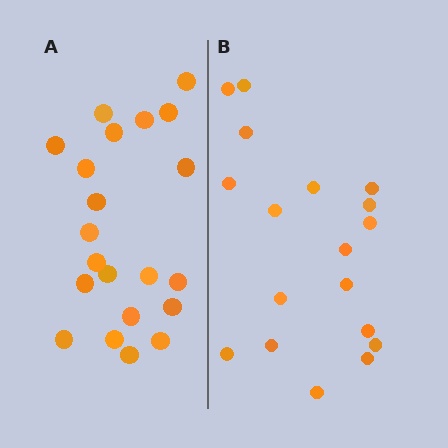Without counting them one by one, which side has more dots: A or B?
Region A (the left region) has more dots.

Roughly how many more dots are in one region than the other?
Region A has just a few more — roughly 2 or 3 more dots than region B.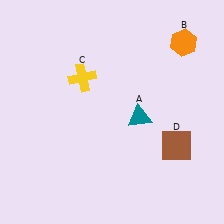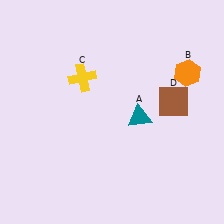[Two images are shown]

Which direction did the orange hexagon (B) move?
The orange hexagon (B) moved down.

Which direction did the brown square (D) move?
The brown square (D) moved up.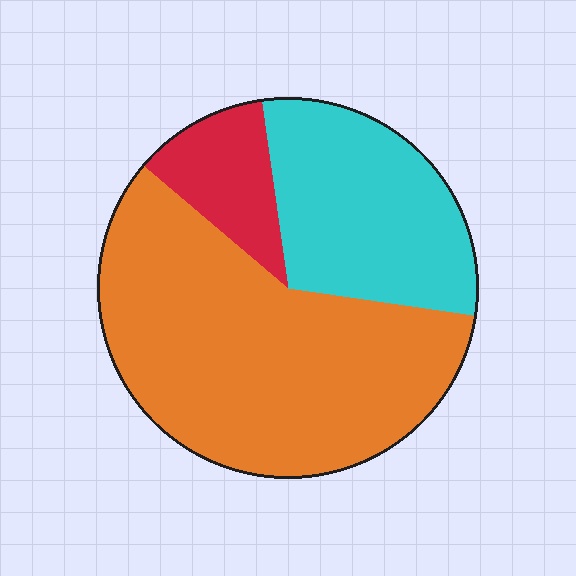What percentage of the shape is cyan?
Cyan covers 30% of the shape.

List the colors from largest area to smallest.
From largest to smallest: orange, cyan, red.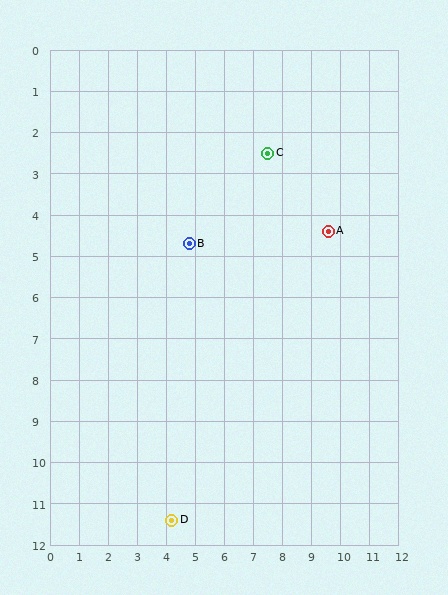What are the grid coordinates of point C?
Point C is at approximately (7.5, 2.5).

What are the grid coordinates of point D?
Point D is at approximately (4.2, 11.4).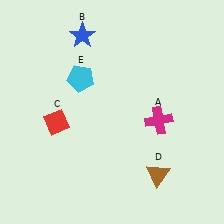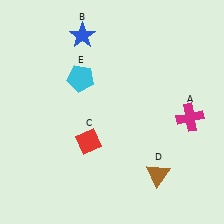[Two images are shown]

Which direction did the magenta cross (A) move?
The magenta cross (A) moved right.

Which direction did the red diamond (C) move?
The red diamond (C) moved right.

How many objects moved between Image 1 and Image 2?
2 objects moved between the two images.